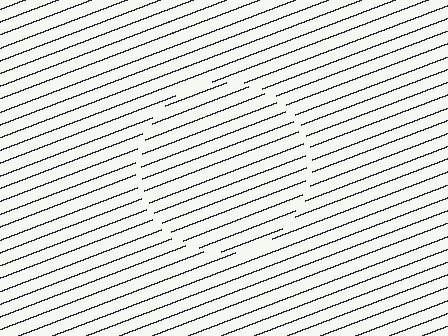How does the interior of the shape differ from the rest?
The interior of the shape contains the same grating, shifted by half a period — the contour is defined by the phase discontinuity where line-ends from the inner and outer gratings abut.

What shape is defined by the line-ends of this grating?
An illusory circle. The interior of the shape contains the same grating, shifted by half a period — the contour is defined by the phase discontinuity where line-ends from the inner and outer gratings abut.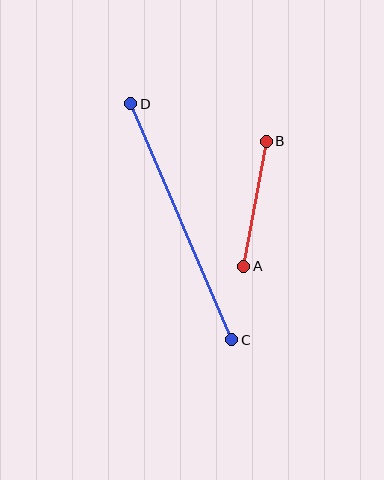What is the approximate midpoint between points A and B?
The midpoint is at approximately (255, 204) pixels.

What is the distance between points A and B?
The distance is approximately 127 pixels.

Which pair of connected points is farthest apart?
Points C and D are farthest apart.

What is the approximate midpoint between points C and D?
The midpoint is at approximately (181, 222) pixels.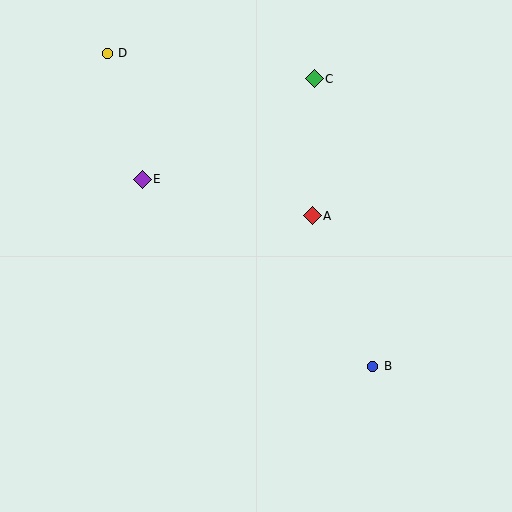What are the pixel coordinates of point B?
Point B is at (373, 367).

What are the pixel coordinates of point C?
Point C is at (314, 79).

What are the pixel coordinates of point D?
Point D is at (107, 53).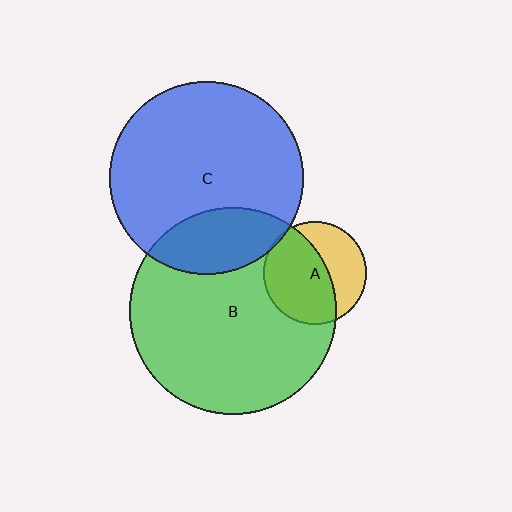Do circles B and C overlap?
Yes.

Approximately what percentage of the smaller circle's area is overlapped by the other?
Approximately 20%.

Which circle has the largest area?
Circle B (green).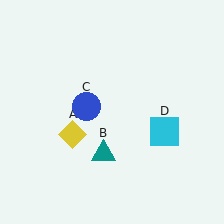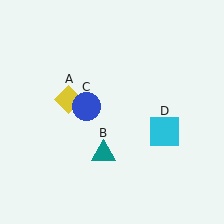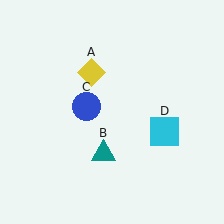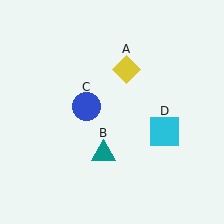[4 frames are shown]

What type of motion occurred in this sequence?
The yellow diamond (object A) rotated clockwise around the center of the scene.